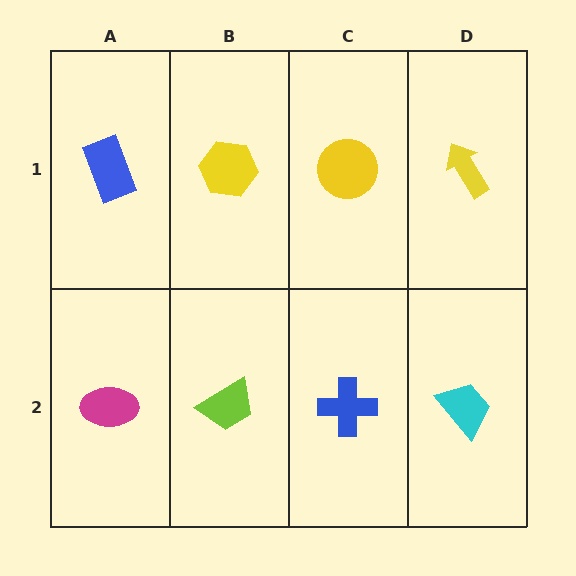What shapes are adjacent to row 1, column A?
A magenta ellipse (row 2, column A), a yellow hexagon (row 1, column B).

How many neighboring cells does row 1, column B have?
3.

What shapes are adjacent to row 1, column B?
A lime trapezoid (row 2, column B), a blue rectangle (row 1, column A), a yellow circle (row 1, column C).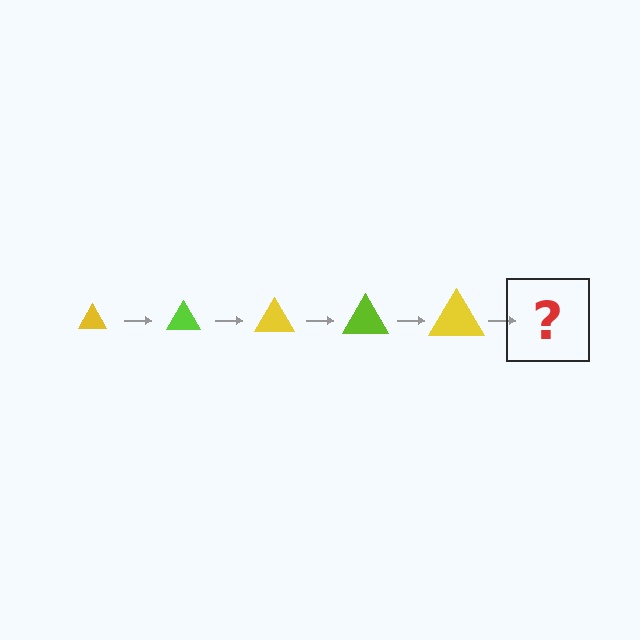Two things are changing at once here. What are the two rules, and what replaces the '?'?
The two rules are that the triangle grows larger each step and the color cycles through yellow and lime. The '?' should be a lime triangle, larger than the previous one.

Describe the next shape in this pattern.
It should be a lime triangle, larger than the previous one.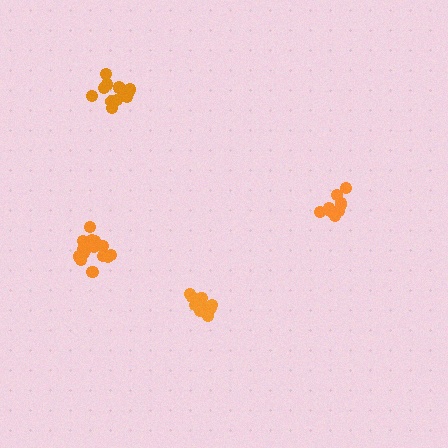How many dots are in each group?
Group 1: 12 dots, Group 2: 10 dots, Group 3: 16 dots, Group 4: 13 dots (51 total).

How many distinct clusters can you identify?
There are 4 distinct clusters.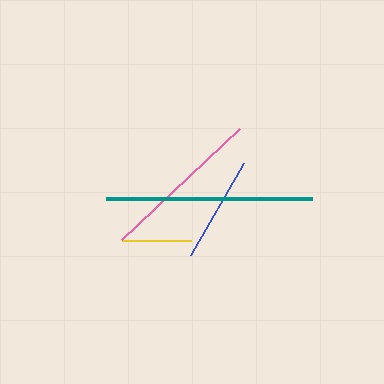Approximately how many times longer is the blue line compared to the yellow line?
The blue line is approximately 1.5 times the length of the yellow line.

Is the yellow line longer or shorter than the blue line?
The blue line is longer than the yellow line.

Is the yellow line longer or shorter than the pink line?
The pink line is longer than the yellow line.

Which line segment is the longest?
The teal line is the longest at approximately 206 pixels.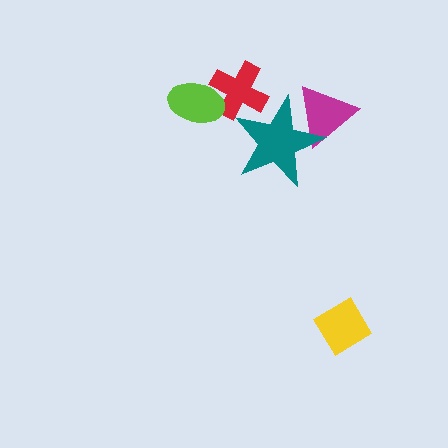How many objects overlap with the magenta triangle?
1 object overlaps with the magenta triangle.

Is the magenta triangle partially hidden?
Yes, it is partially covered by another shape.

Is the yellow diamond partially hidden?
No, no other shape covers it.